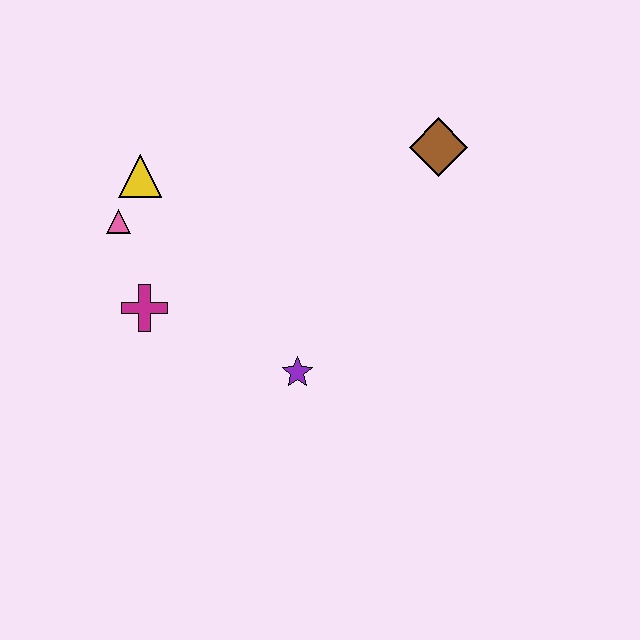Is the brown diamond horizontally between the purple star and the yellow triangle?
No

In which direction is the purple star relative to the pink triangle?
The purple star is to the right of the pink triangle.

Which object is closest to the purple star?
The magenta cross is closest to the purple star.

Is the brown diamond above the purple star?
Yes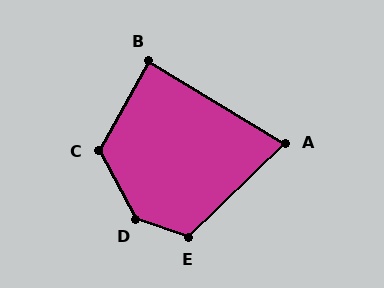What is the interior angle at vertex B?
Approximately 88 degrees (approximately right).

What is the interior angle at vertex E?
Approximately 116 degrees (obtuse).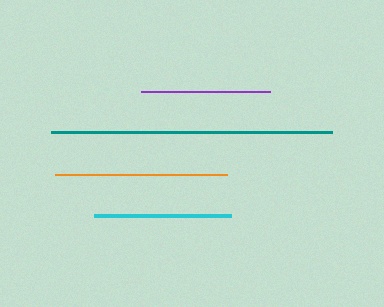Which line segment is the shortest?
The purple line is the shortest at approximately 129 pixels.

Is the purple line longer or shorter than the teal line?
The teal line is longer than the purple line.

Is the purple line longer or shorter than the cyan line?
The cyan line is longer than the purple line.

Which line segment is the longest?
The teal line is the longest at approximately 281 pixels.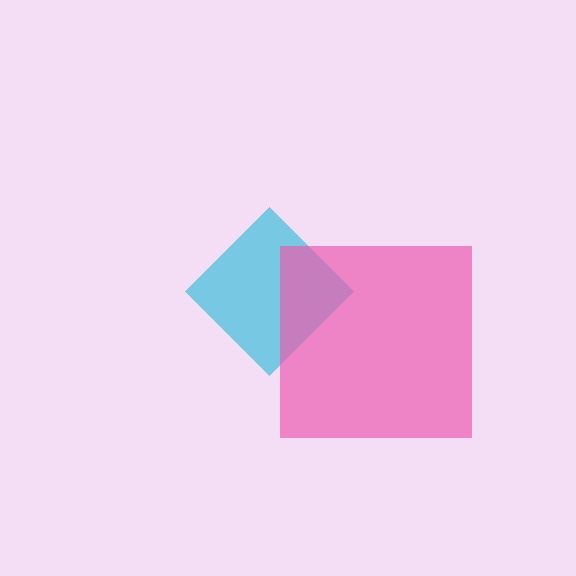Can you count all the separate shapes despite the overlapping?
Yes, there are 2 separate shapes.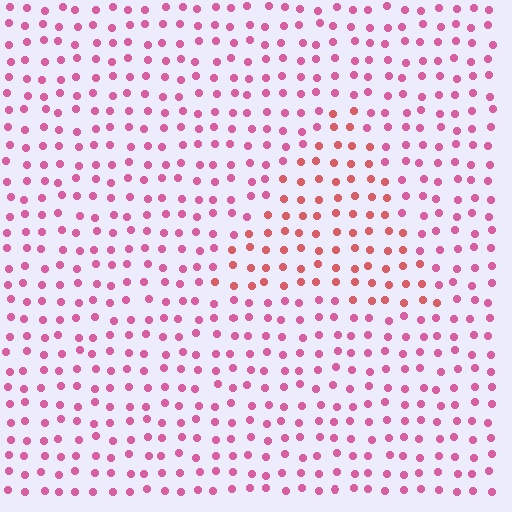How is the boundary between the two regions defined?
The boundary is defined purely by a slight shift in hue (about 29 degrees). Spacing, size, and orientation are identical on both sides.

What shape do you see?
I see a triangle.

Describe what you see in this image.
The image is filled with small pink elements in a uniform arrangement. A triangle-shaped region is visible where the elements are tinted to a slightly different hue, forming a subtle color boundary.